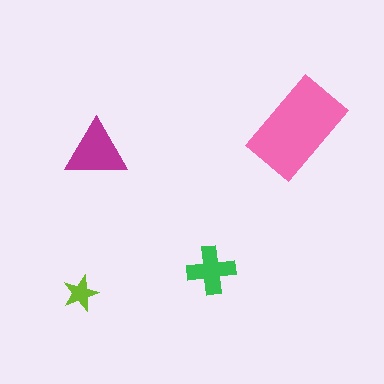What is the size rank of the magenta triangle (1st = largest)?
2nd.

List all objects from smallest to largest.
The lime star, the green cross, the magenta triangle, the pink rectangle.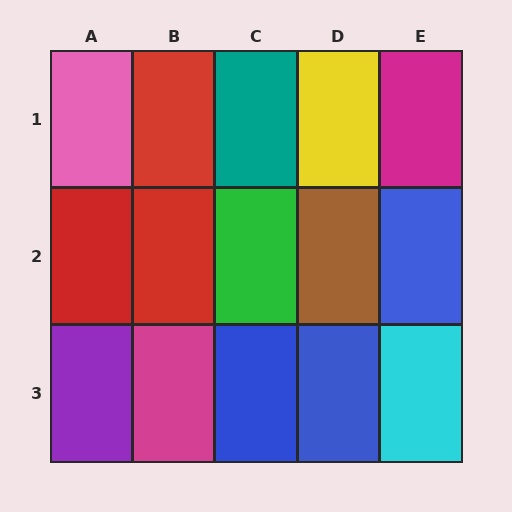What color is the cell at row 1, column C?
Teal.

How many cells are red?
3 cells are red.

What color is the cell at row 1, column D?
Yellow.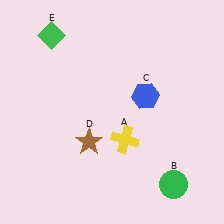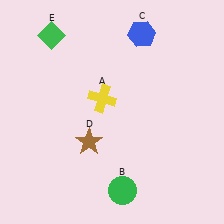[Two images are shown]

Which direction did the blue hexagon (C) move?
The blue hexagon (C) moved up.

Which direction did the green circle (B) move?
The green circle (B) moved left.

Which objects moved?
The objects that moved are: the yellow cross (A), the green circle (B), the blue hexagon (C).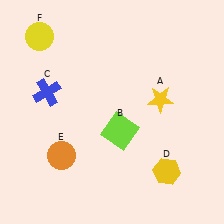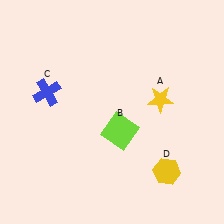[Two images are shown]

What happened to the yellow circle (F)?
The yellow circle (F) was removed in Image 2. It was in the top-left area of Image 1.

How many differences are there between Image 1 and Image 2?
There are 2 differences between the two images.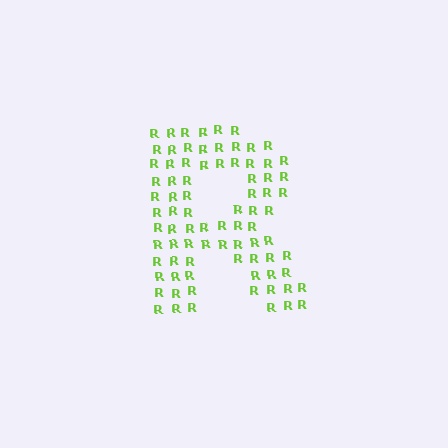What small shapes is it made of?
It is made of small letter R's.